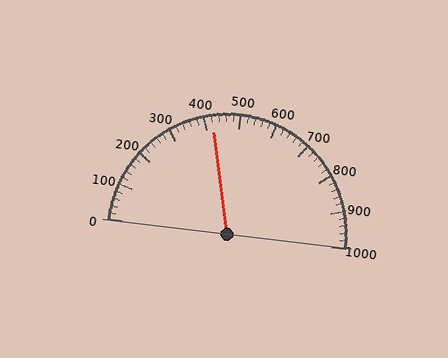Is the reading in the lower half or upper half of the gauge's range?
The reading is in the lower half of the range (0 to 1000).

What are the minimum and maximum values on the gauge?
The gauge ranges from 0 to 1000.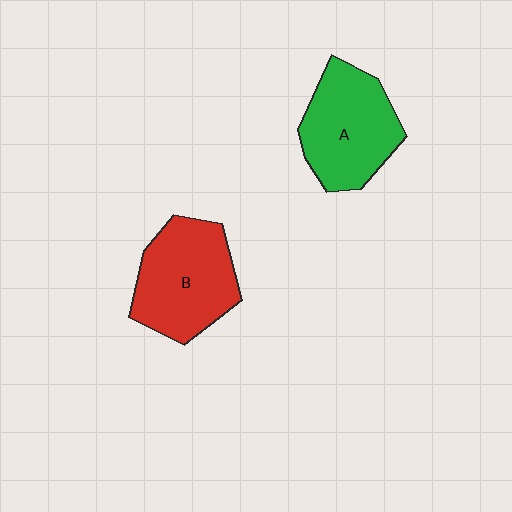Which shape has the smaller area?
Shape A (green).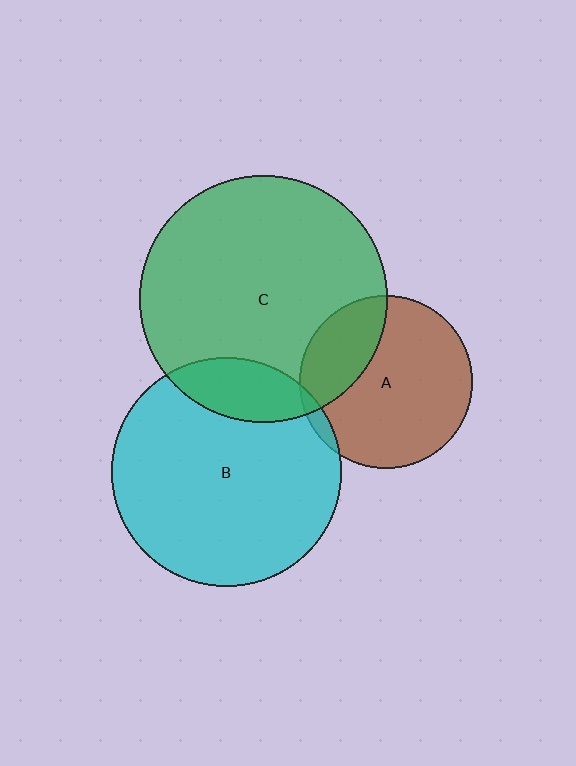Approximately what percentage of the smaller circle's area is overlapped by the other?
Approximately 25%.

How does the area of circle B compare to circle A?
Approximately 1.8 times.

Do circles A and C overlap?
Yes.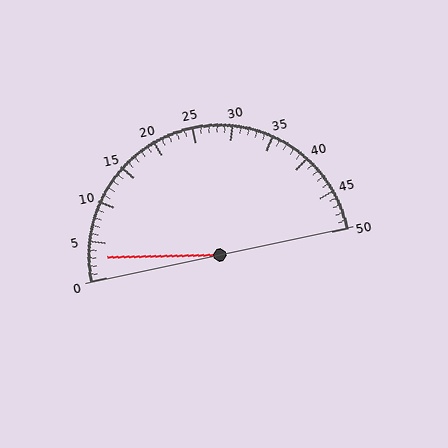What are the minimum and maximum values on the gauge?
The gauge ranges from 0 to 50.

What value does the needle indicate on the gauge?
The needle indicates approximately 3.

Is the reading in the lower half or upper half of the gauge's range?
The reading is in the lower half of the range (0 to 50).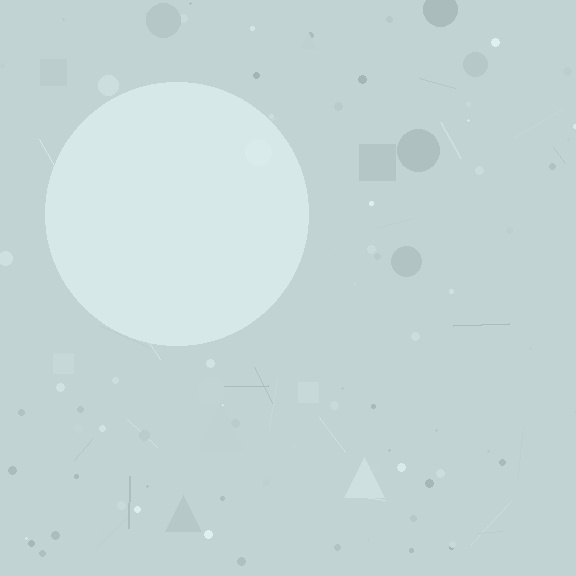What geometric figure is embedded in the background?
A circle is embedded in the background.